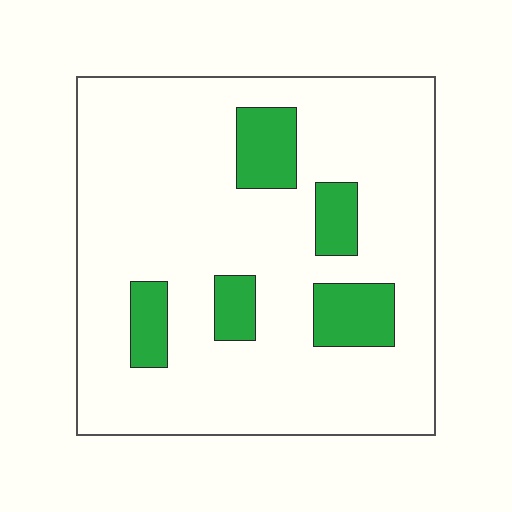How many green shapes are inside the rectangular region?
5.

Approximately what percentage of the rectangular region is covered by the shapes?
Approximately 15%.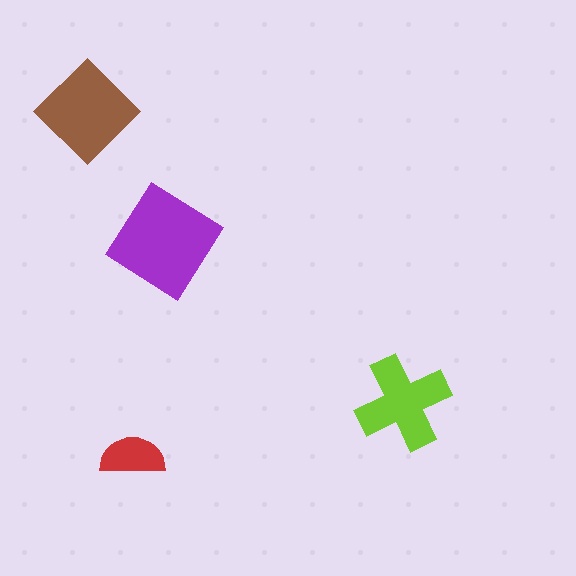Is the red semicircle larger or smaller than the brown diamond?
Smaller.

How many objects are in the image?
There are 4 objects in the image.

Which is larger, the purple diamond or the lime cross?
The purple diamond.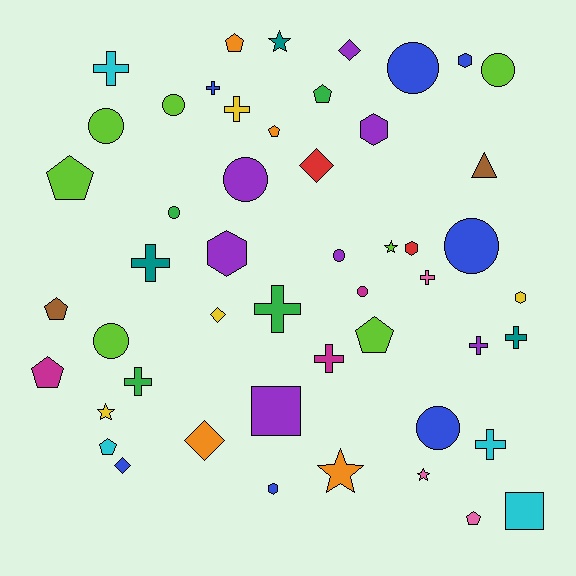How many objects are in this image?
There are 50 objects.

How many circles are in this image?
There are 11 circles.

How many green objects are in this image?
There are 4 green objects.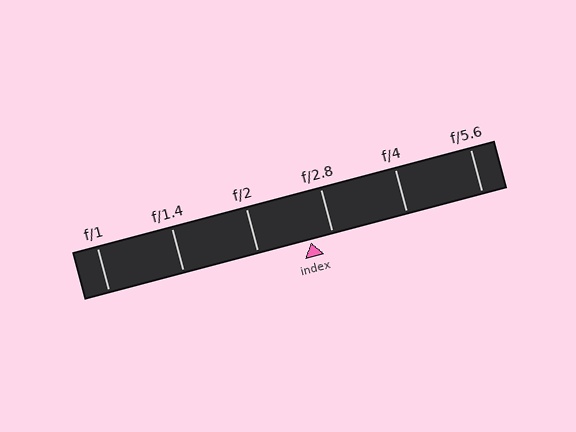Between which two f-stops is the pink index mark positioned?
The index mark is between f/2 and f/2.8.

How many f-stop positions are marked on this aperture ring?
There are 6 f-stop positions marked.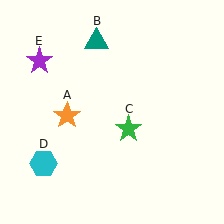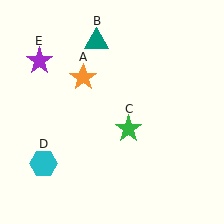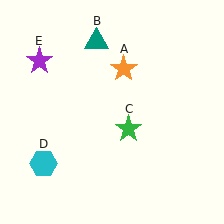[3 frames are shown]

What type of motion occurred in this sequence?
The orange star (object A) rotated clockwise around the center of the scene.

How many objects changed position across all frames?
1 object changed position: orange star (object A).